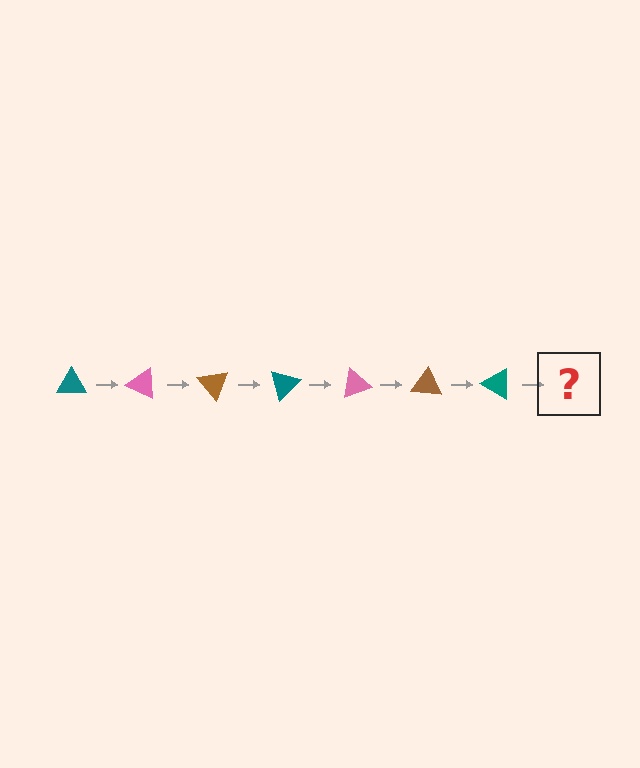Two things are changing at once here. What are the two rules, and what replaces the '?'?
The two rules are that it rotates 25 degrees each step and the color cycles through teal, pink, and brown. The '?' should be a pink triangle, rotated 175 degrees from the start.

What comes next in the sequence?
The next element should be a pink triangle, rotated 175 degrees from the start.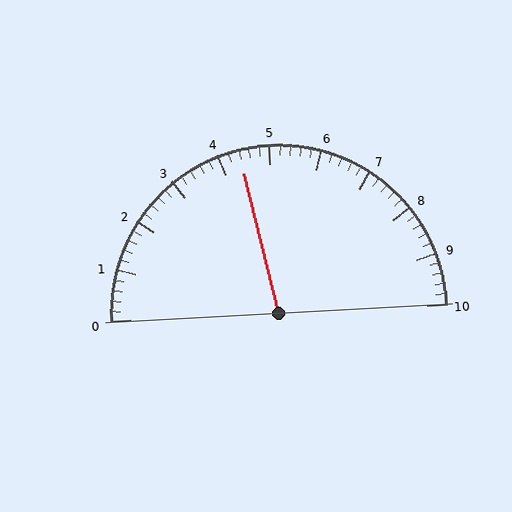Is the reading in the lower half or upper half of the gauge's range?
The reading is in the lower half of the range (0 to 10).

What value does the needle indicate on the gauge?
The needle indicates approximately 4.4.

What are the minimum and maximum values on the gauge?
The gauge ranges from 0 to 10.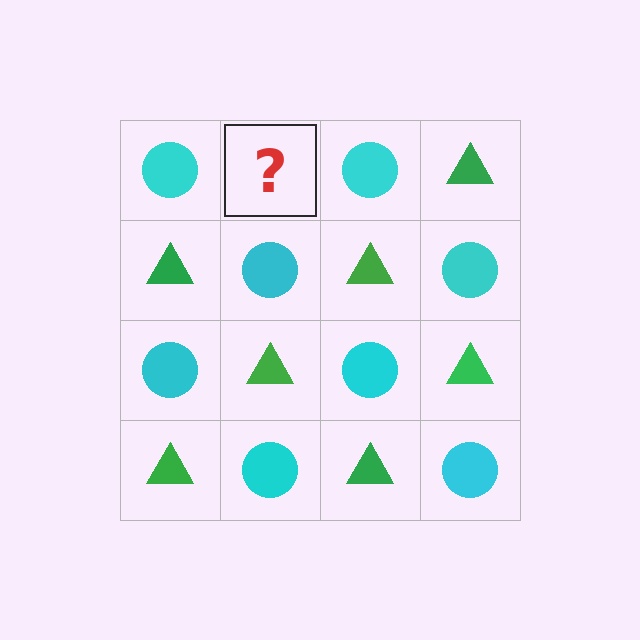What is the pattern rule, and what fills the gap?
The rule is that it alternates cyan circle and green triangle in a checkerboard pattern. The gap should be filled with a green triangle.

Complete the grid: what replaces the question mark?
The question mark should be replaced with a green triangle.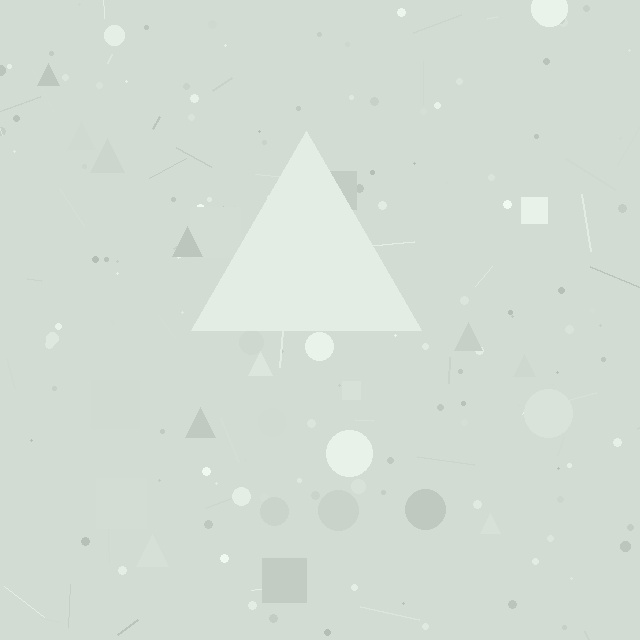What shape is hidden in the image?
A triangle is hidden in the image.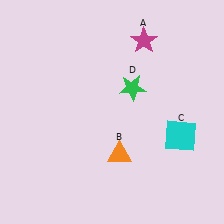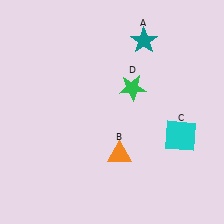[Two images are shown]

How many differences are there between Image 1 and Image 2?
There is 1 difference between the two images.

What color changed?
The star (A) changed from magenta in Image 1 to teal in Image 2.